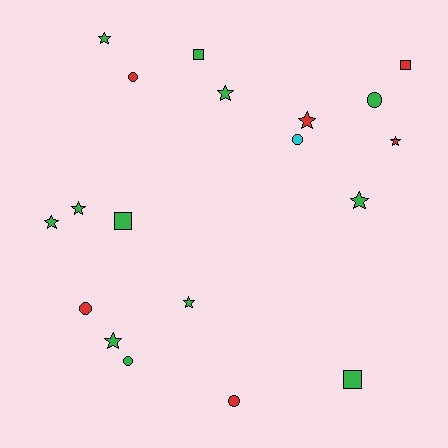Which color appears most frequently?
Green, with 12 objects.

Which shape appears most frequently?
Star, with 9 objects.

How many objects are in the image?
There are 19 objects.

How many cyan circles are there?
There is 1 cyan circle.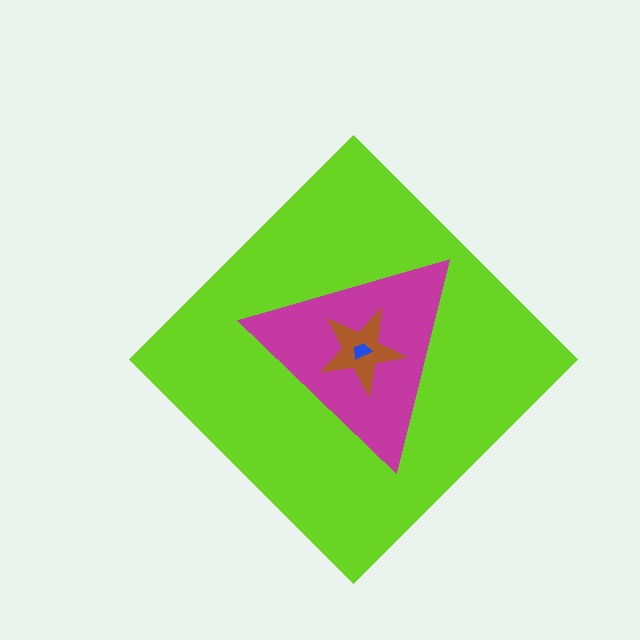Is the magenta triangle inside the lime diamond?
Yes.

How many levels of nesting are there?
4.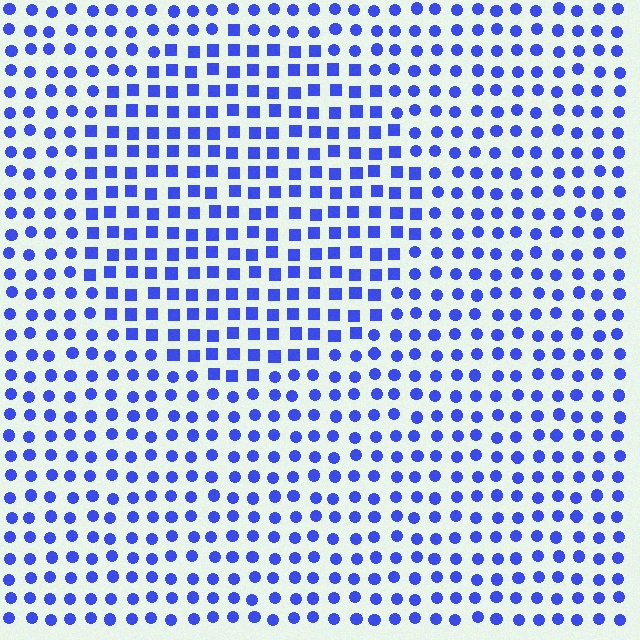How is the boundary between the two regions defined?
The boundary is defined by a change in element shape: squares inside vs. circles outside. All elements share the same color and spacing.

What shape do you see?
I see a circle.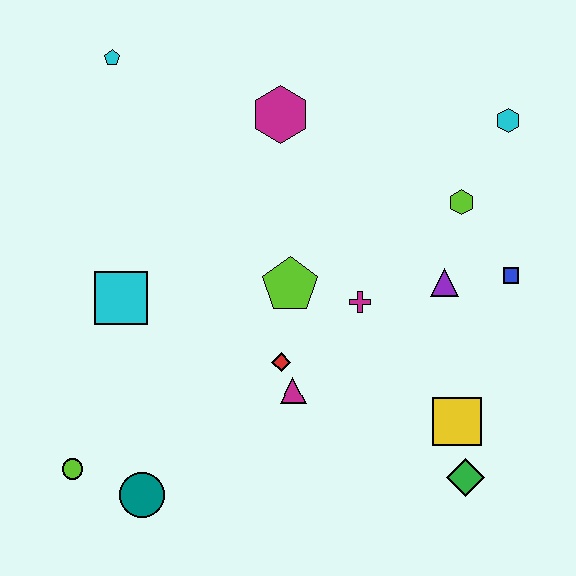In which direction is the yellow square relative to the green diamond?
The yellow square is above the green diamond.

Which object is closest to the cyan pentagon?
The magenta hexagon is closest to the cyan pentagon.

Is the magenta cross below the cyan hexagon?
Yes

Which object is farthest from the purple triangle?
The lime circle is farthest from the purple triangle.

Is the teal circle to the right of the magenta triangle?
No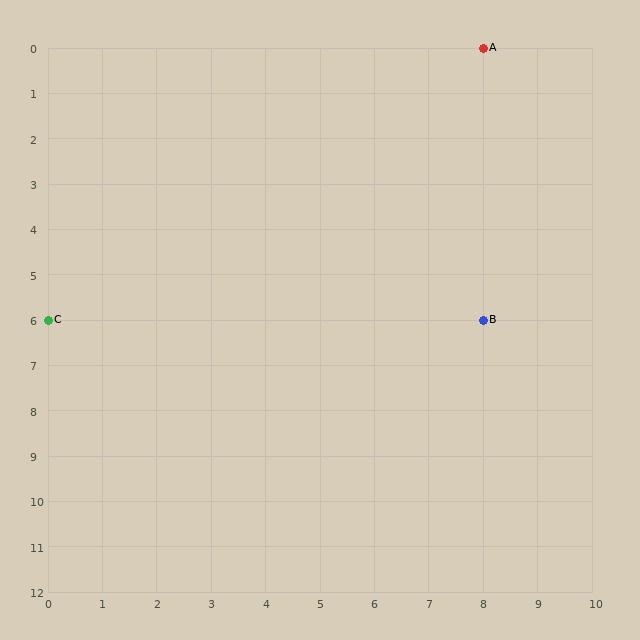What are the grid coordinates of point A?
Point A is at grid coordinates (8, 0).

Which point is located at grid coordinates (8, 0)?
Point A is at (8, 0).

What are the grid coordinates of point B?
Point B is at grid coordinates (8, 6).